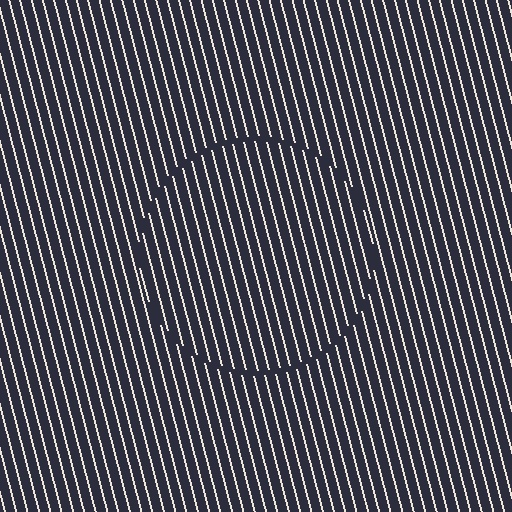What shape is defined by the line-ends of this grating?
An illusory circle. The interior of the shape contains the same grating, shifted by half a period — the contour is defined by the phase discontinuity where line-ends from the inner and outer gratings abut.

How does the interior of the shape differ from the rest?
The interior of the shape contains the same grating, shifted by half a period — the contour is defined by the phase discontinuity where line-ends from the inner and outer gratings abut.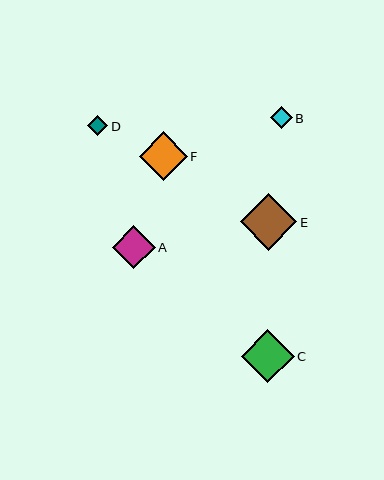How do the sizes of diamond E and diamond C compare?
Diamond E and diamond C are approximately the same size.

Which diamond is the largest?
Diamond E is the largest with a size of approximately 57 pixels.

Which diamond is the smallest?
Diamond D is the smallest with a size of approximately 20 pixels.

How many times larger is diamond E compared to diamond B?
Diamond E is approximately 2.6 times the size of diamond B.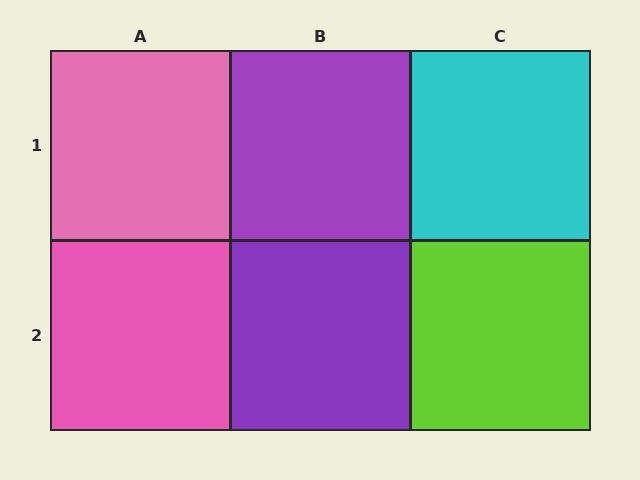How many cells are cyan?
1 cell is cyan.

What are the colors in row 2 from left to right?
Pink, purple, lime.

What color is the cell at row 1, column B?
Purple.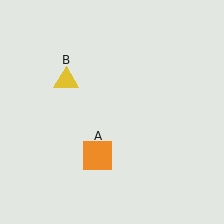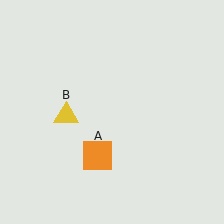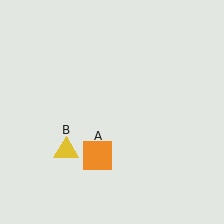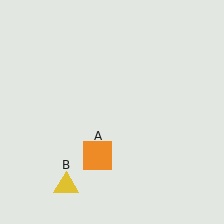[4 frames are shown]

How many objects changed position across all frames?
1 object changed position: yellow triangle (object B).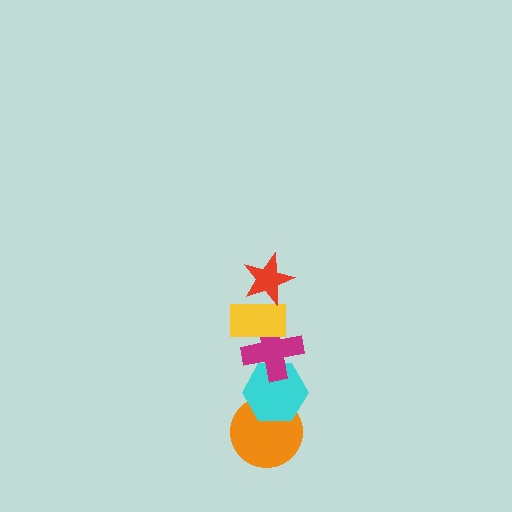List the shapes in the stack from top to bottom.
From top to bottom: the red star, the yellow rectangle, the magenta cross, the cyan hexagon, the orange circle.